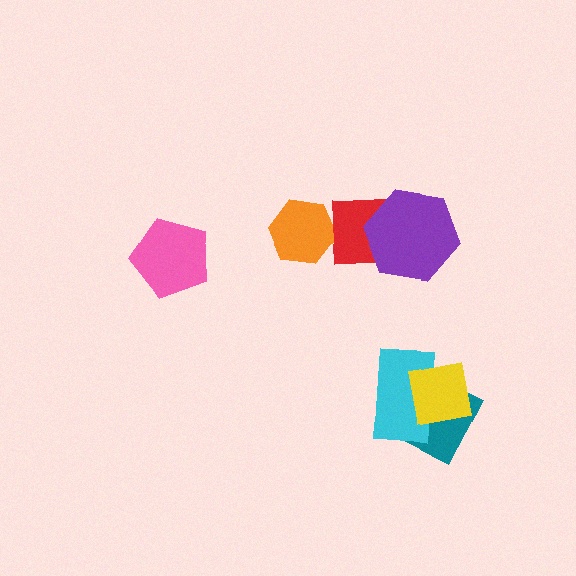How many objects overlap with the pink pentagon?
0 objects overlap with the pink pentagon.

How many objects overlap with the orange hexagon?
0 objects overlap with the orange hexagon.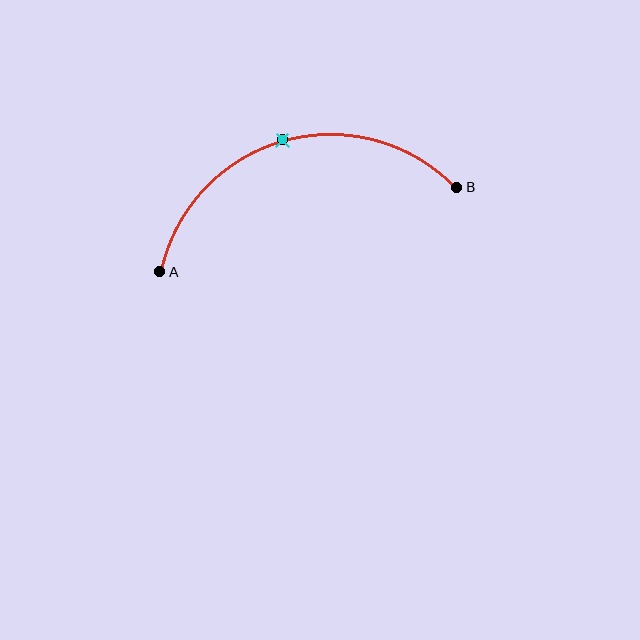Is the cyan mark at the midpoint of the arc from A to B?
Yes. The cyan mark lies on the arc at equal arc-length from both A and B — it is the arc midpoint.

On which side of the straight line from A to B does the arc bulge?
The arc bulges above the straight line connecting A and B.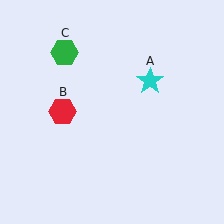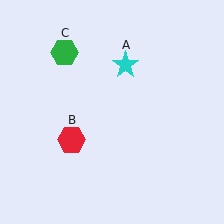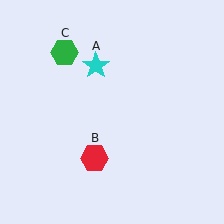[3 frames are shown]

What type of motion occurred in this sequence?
The cyan star (object A), red hexagon (object B) rotated counterclockwise around the center of the scene.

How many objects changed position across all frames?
2 objects changed position: cyan star (object A), red hexagon (object B).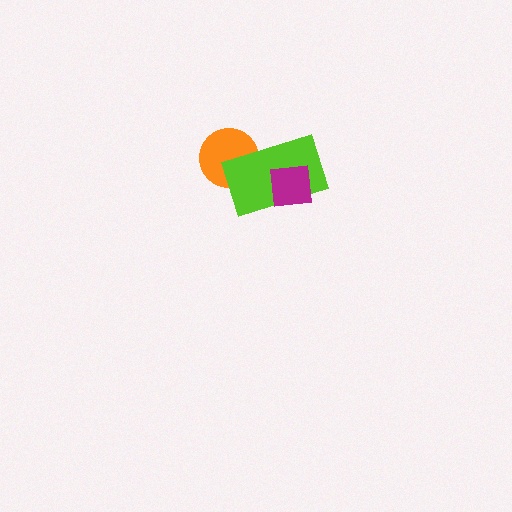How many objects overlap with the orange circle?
1 object overlaps with the orange circle.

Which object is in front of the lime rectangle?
The magenta square is in front of the lime rectangle.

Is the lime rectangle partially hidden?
Yes, it is partially covered by another shape.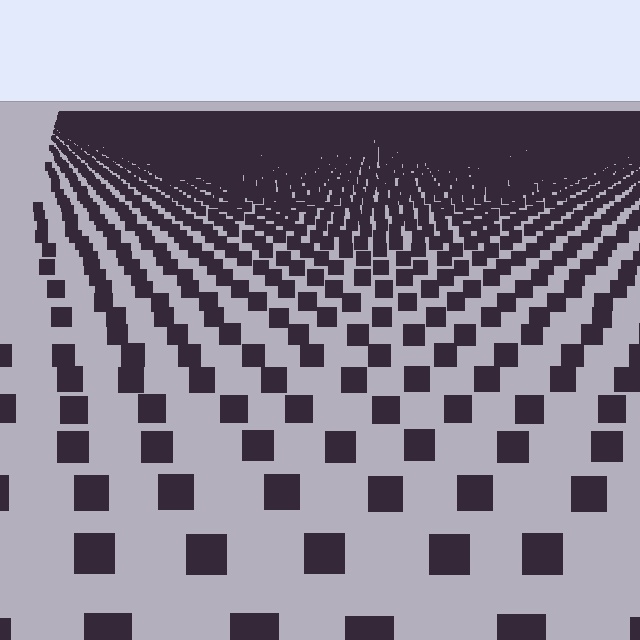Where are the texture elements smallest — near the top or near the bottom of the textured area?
Near the top.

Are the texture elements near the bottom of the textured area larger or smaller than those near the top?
Larger. Near the bottom, elements are closer to the viewer and appear at a bigger on-screen size.